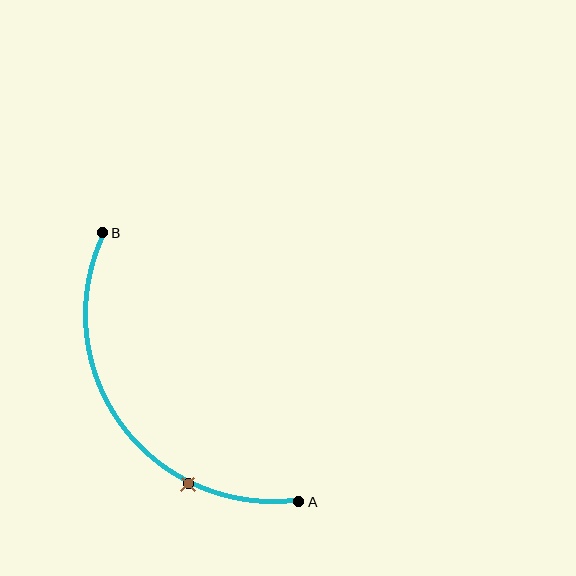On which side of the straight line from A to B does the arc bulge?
The arc bulges below and to the left of the straight line connecting A and B.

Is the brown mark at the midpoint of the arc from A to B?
No. The brown mark lies on the arc but is closer to endpoint A. The arc midpoint would be at the point on the curve equidistant along the arc from both A and B.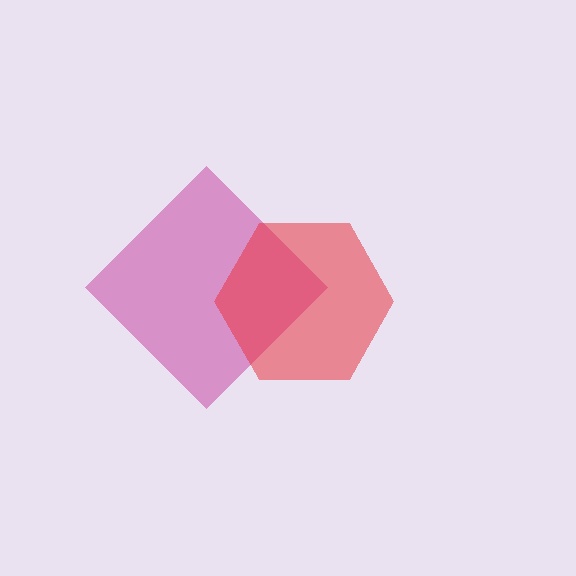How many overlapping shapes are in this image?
There are 2 overlapping shapes in the image.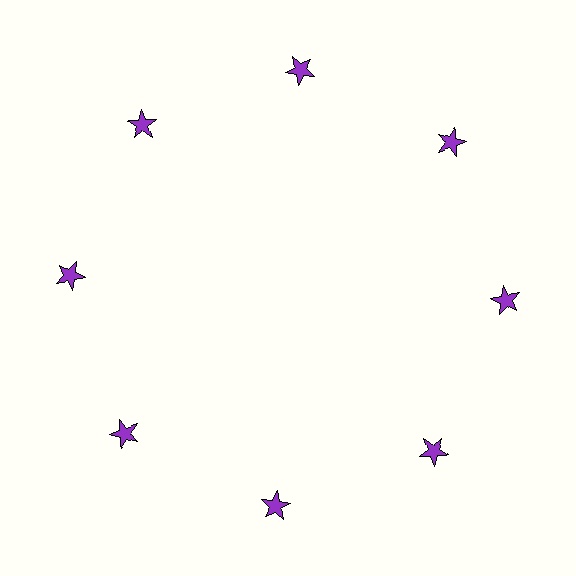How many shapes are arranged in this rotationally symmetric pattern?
There are 8 shapes, arranged in 8 groups of 1.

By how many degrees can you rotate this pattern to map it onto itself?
The pattern maps onto itself every 45 degrees of rotation.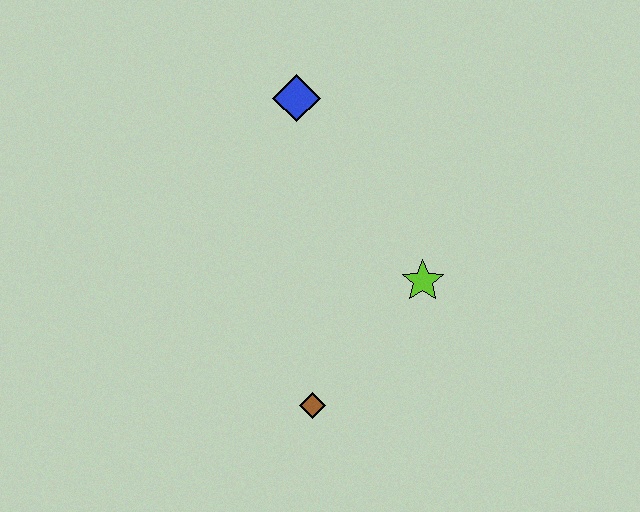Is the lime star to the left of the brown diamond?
No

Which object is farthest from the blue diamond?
The brown diamond is farthest from the blue diamond.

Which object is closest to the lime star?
The brown diamond is closest to the lime star.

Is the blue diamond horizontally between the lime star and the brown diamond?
No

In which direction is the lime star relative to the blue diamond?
The lime star is below the blue diamond.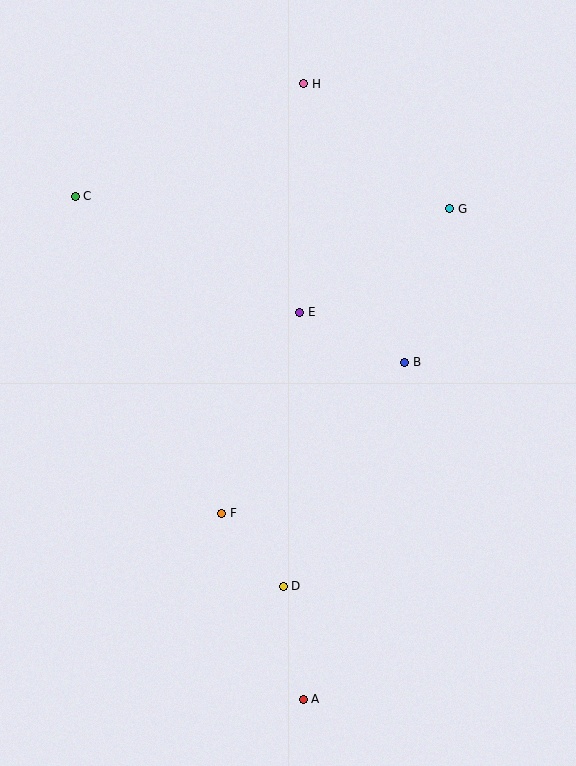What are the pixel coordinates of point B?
Point B is at (405, 362).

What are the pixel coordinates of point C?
Point C is at (75, 197).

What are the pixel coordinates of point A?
Point A is at (303, 699).